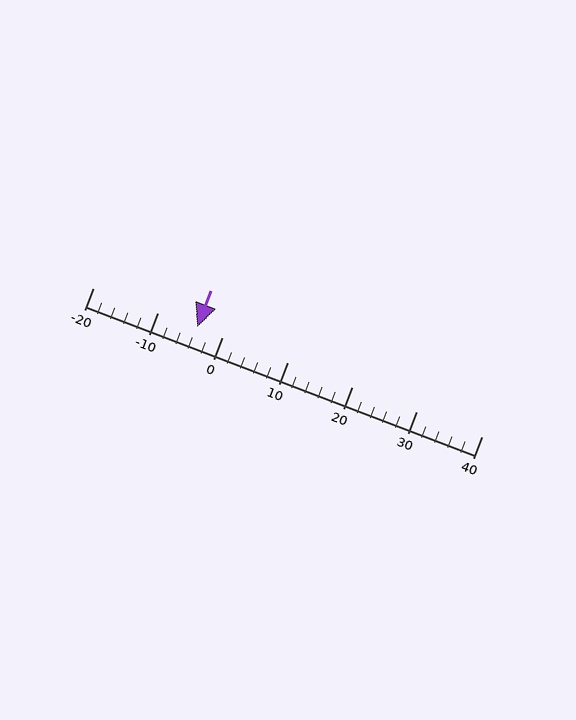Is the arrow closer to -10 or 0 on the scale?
The arrow is closer to 0.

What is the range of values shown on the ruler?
The ruler shows values from -20 to 40.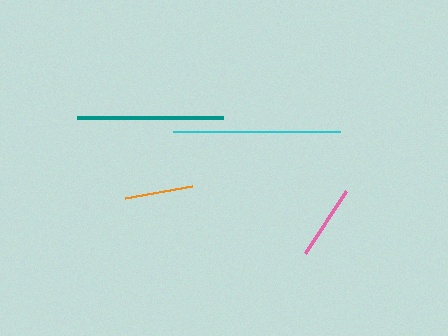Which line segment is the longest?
The cyan line is the longest at approximately 167 pixels.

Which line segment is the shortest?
The orange line is the shortest at approximately 68 pixels.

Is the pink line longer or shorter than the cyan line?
The cyan line is longer than the pink line.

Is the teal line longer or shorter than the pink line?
The teal line is longer than the pink line.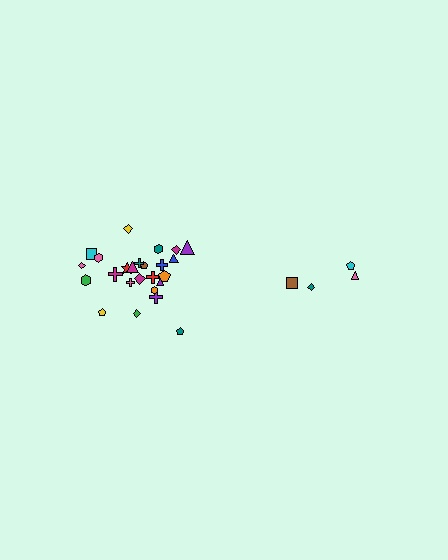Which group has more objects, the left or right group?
The left group.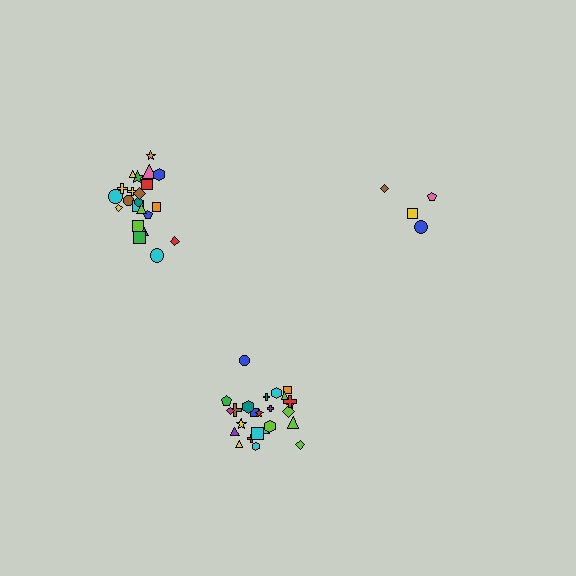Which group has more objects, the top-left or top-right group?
The top-left group.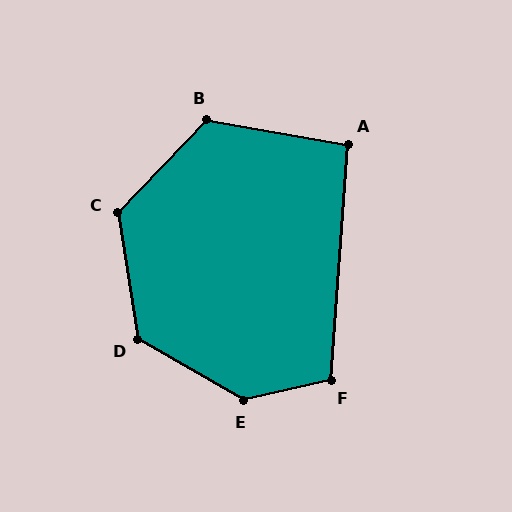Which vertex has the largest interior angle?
E, at approximately 137 degrees.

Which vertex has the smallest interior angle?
A, at approximately 96 degrees.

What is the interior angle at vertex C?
Approximately 127 degrees (obtuse).